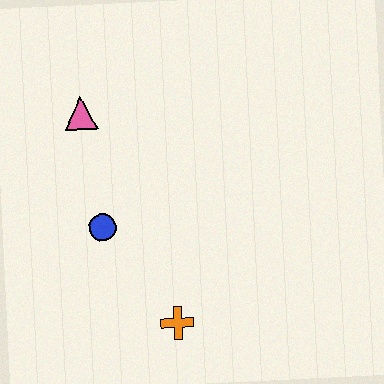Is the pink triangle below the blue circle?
No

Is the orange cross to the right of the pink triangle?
Yes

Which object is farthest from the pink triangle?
The orange cross is farthest from the pink triangle.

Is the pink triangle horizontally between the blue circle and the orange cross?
No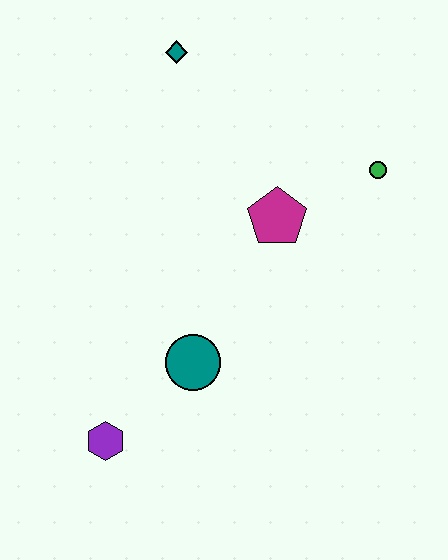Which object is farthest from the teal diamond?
The purple hexagon is farthest from the teal diamond.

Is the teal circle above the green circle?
No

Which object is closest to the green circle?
The magenta pentagon is closest to the green circle.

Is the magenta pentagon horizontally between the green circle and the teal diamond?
Yes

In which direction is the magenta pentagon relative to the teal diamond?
The magenta pentagon is below the teal diamond.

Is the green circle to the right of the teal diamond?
Yes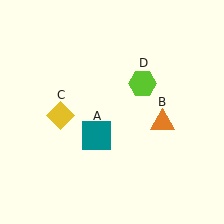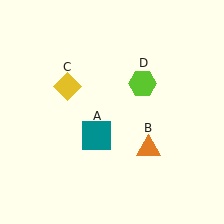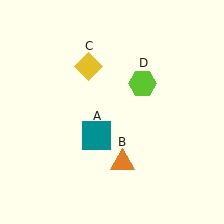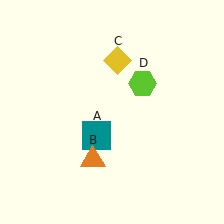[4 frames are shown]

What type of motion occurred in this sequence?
The orange triangle (object B), yellow diamond (object C) rotated clockwise around the center of the scene.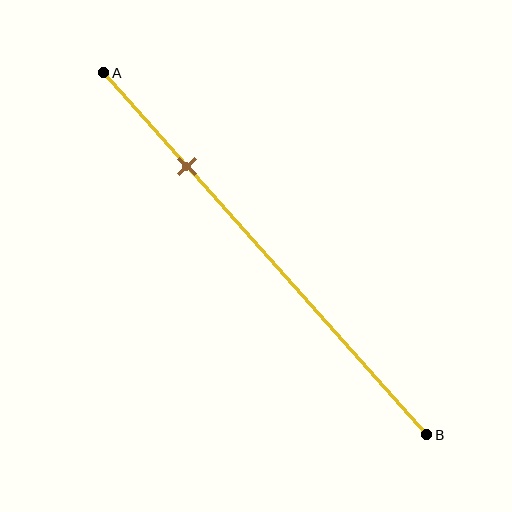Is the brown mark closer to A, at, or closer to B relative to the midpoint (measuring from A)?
The brown mark is closer to point A than the midpoint of segment AB.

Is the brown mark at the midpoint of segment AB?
No, the mark is at about 25% from A, not at the 50% midpoint.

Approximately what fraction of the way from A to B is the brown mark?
The brown mark is approximately 25% of the way from A to B.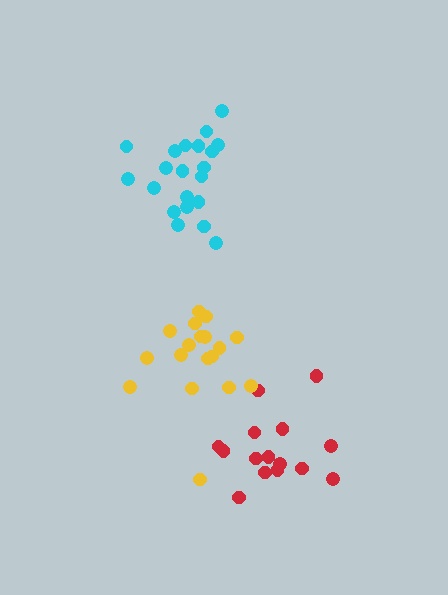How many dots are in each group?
Group 1: 21 dots, Group 2: 15 dots, Group 3: 18 dots (54 total).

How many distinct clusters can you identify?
There are 3 distinct clusters.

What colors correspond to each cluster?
The clusters are colored: cyan, red, yellow.